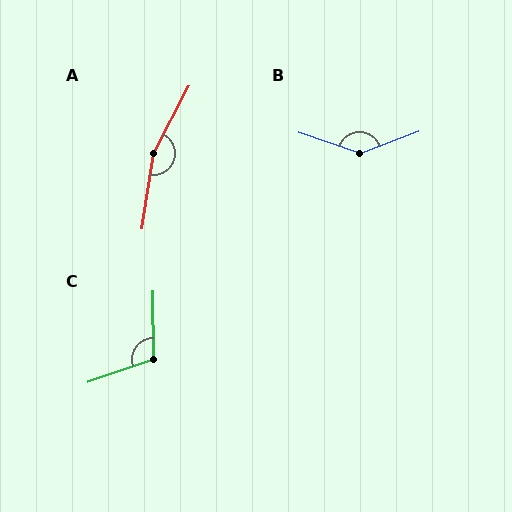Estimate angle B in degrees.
Approximately 141 degrees.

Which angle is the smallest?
C, at approximately 108 degrees.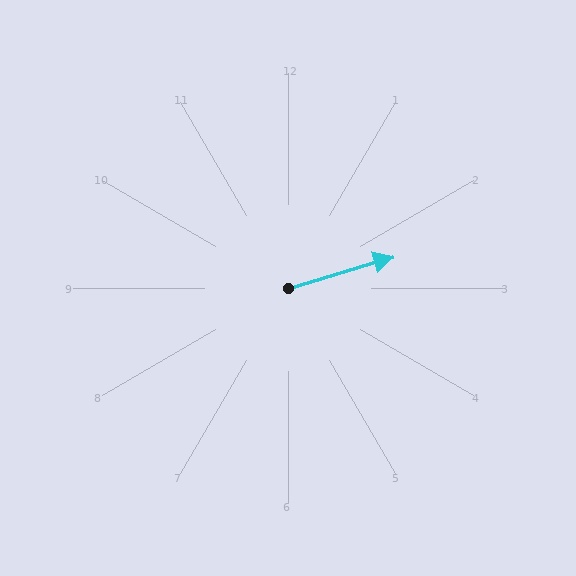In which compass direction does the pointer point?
East.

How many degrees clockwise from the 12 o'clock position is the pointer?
Approximately 74 degrees.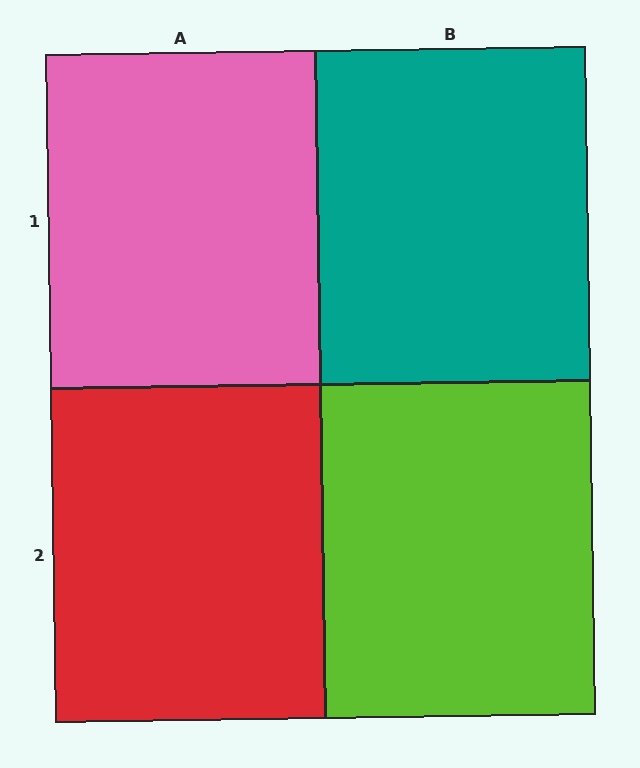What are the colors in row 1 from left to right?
Pink, teal.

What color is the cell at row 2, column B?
Lime.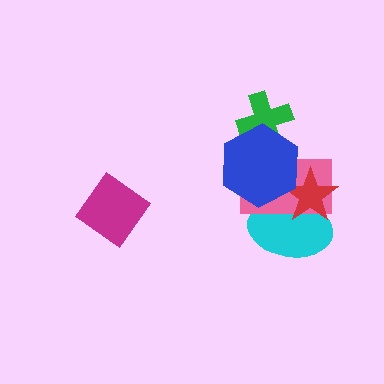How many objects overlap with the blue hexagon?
4 objects overlap with the blue hexagon.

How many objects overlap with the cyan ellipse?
3 objects overlap with the cyan ellipse.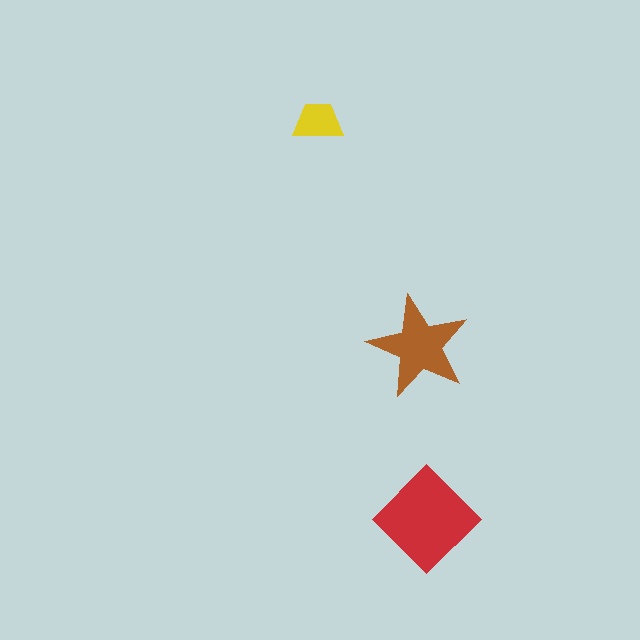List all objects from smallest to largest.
The yellow trapezoid, the brown star, the red diamond.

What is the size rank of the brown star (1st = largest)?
2nd.